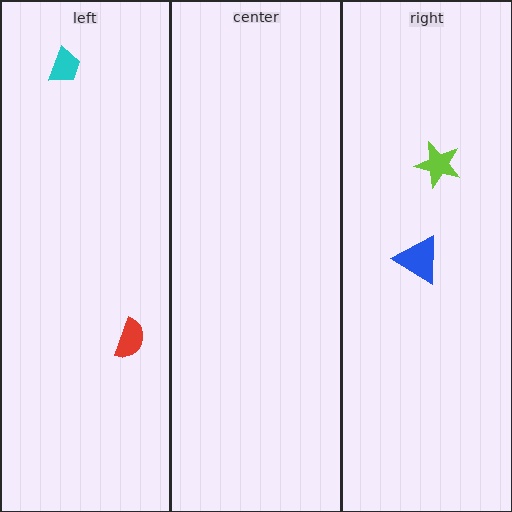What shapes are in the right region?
The lime star, the blue triangle.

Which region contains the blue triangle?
The right region.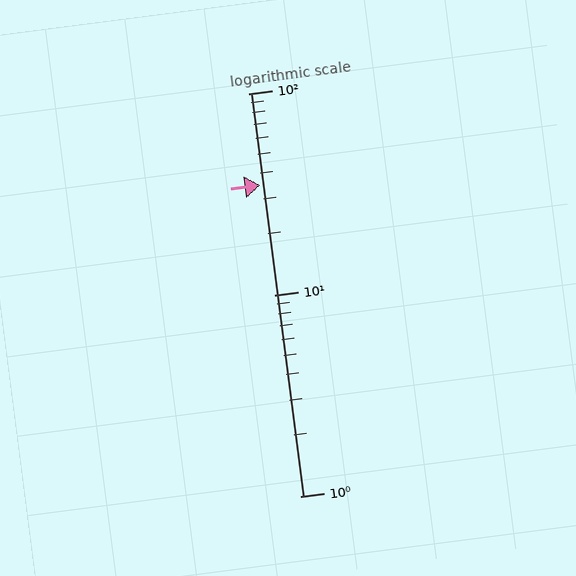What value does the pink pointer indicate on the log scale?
The pointer indicates approximately 35.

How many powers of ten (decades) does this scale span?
The scale spans 2 decades, from 1 to 100.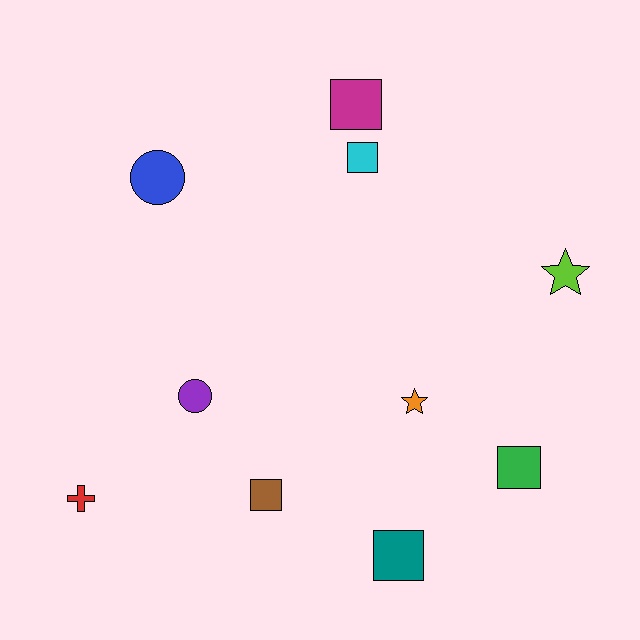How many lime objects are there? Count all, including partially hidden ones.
There is 1 lime object.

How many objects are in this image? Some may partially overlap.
There are 10 objects.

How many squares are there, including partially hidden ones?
There are 5 squares.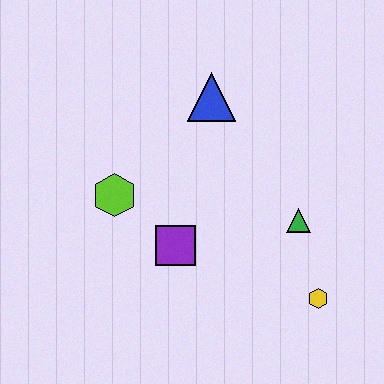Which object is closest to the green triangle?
The yellow hexagon is closest to the green triangle.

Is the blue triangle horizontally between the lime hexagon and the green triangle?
Yes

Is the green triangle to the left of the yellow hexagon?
Yes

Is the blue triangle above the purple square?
Yes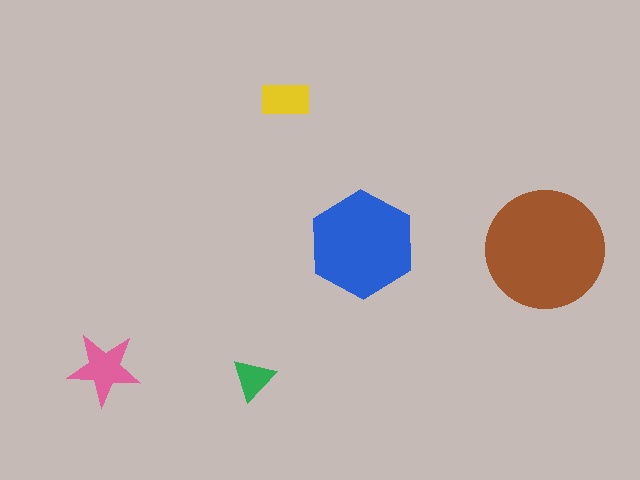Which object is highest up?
The yellow rectangle is topmost.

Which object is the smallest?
The green triangle.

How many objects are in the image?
There are 5 objects in the image.